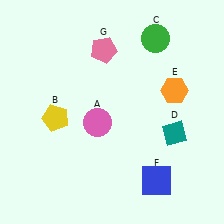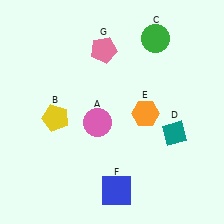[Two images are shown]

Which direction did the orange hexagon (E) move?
The orange hexagon (E) moved left.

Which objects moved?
The objects that moved are: the orange hexagon (E), the blue square (F).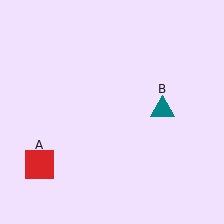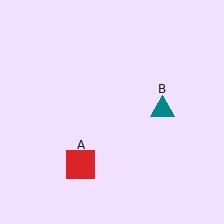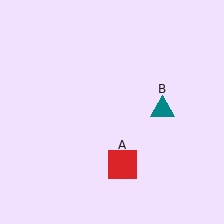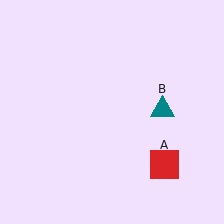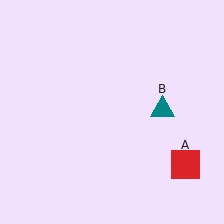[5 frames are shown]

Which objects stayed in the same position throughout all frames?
Teal triangle (object B) remained stationary.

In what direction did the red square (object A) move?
The red square (object A) moved right.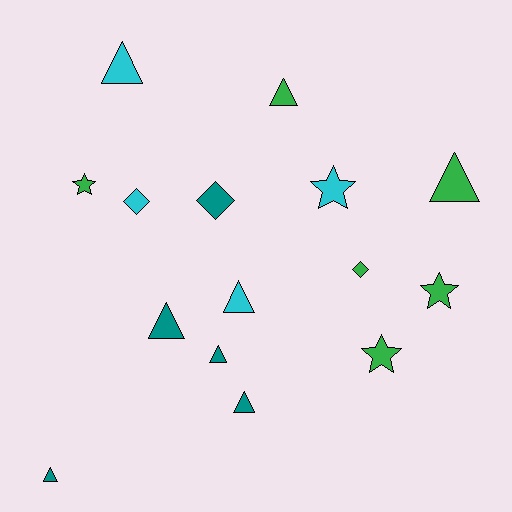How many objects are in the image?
There are 15 objects.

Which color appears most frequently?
Green, with 6 objects.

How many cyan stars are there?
There is 1 cyan star.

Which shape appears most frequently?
Triangle, with 8 objects.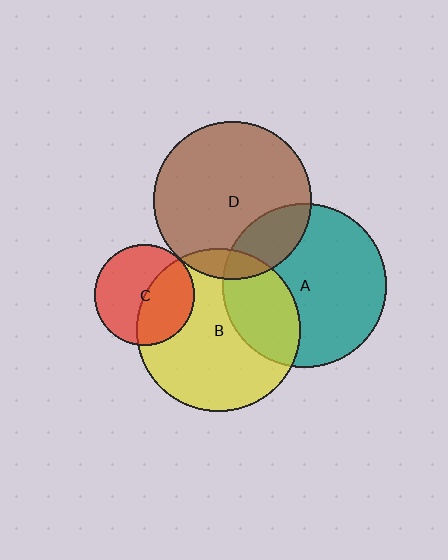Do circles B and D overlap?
Yes.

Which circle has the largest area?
Circle A (teal).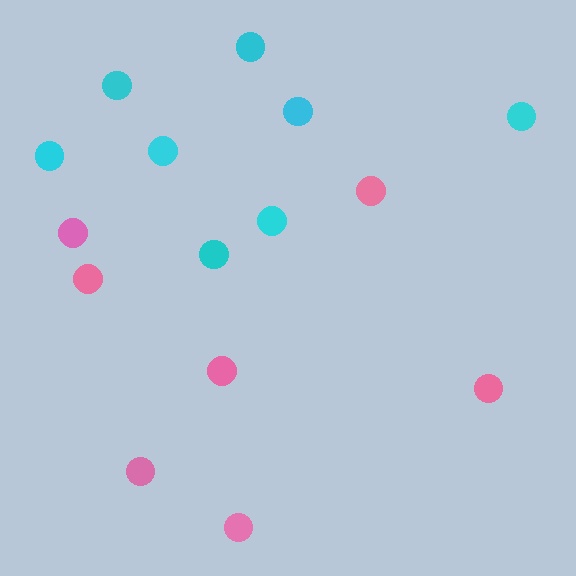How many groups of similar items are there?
There are 2 groups: one group of cyan circles (8) and one group of pink circles (7).